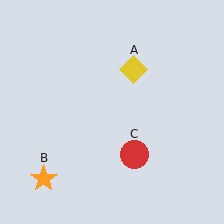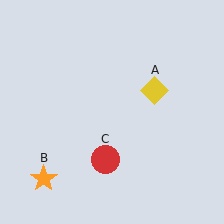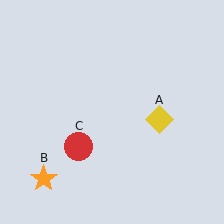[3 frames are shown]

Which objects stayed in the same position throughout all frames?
Orange star (object B) remained stationary.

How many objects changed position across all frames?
2 objects changed position: yellow diamond (object A), red circle (object C).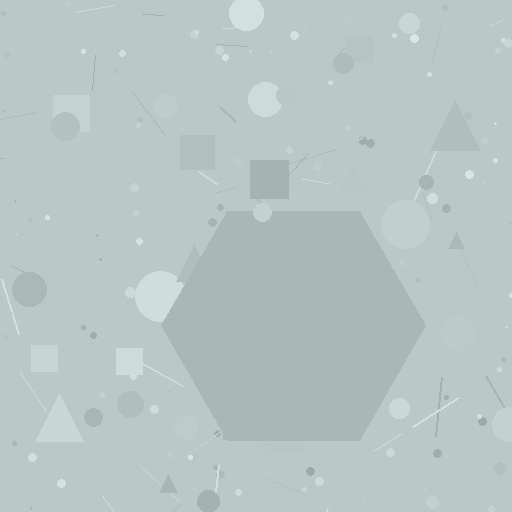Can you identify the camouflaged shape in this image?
The camouflaged shape is a hexagon.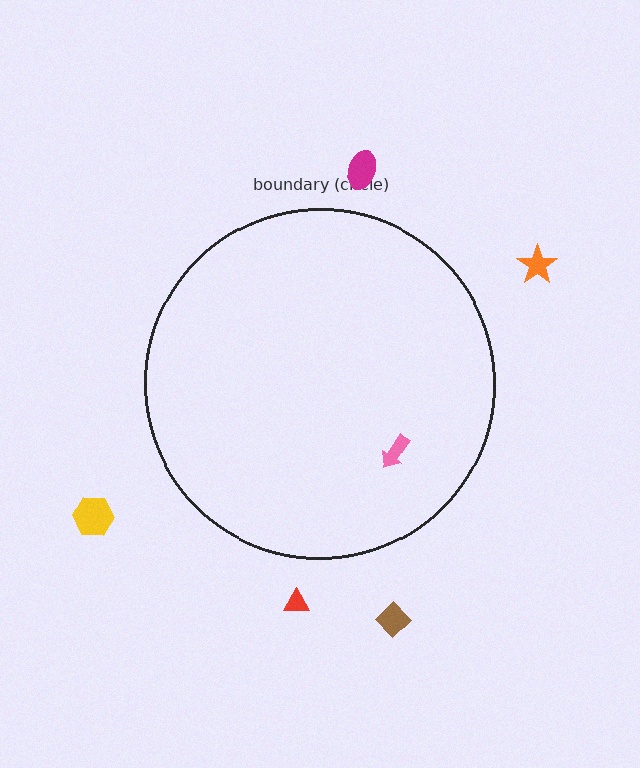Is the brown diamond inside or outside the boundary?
Outside.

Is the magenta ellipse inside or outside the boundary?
Outside.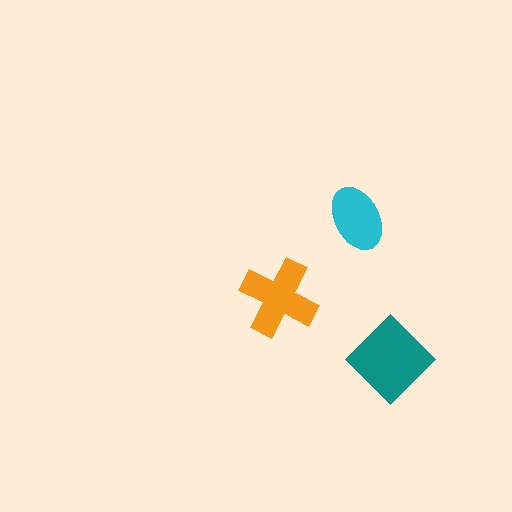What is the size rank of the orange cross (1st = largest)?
2nd.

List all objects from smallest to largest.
The cyan ellipse, the orange cross, the teal diamond.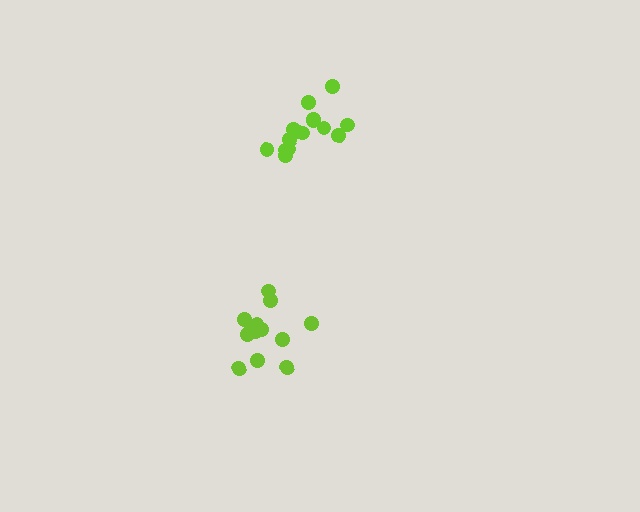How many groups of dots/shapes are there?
There are 2 groups.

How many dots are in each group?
Group 1: 15 dots, Group 2: 13 dots (28 total).